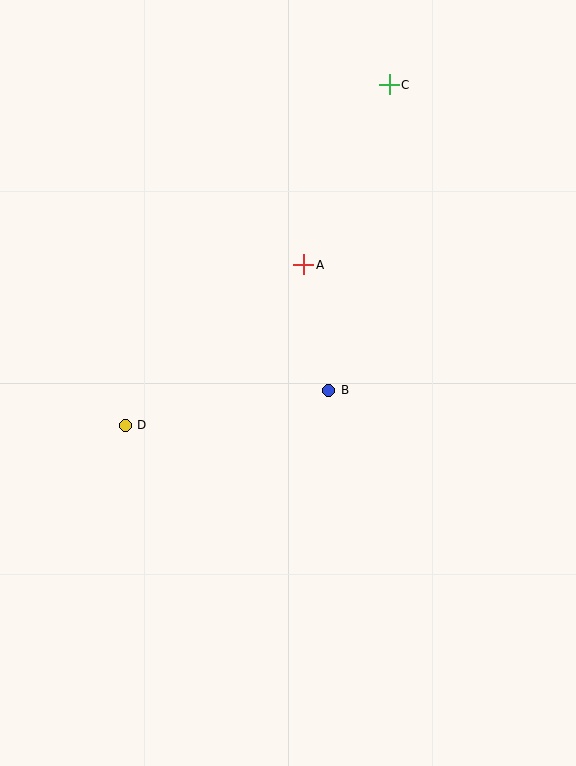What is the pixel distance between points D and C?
The distance between D and C is 431 pixels.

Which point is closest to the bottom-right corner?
Point B is closest to the bottom-right corner.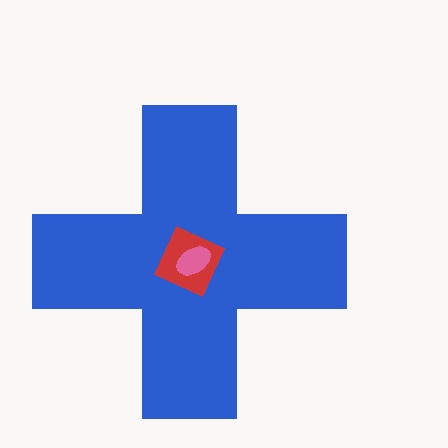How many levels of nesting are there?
3.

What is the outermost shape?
The blue cross.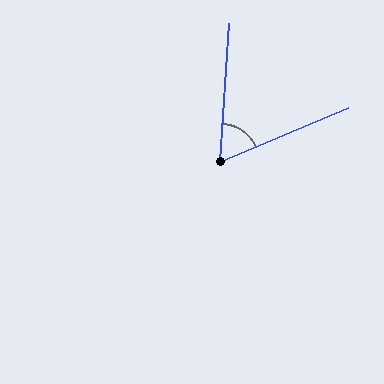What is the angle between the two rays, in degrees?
Approximately 63 degrees.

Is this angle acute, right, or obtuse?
It is acute.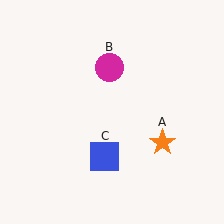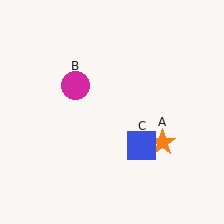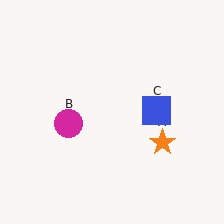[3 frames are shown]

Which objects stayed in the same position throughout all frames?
Orange star (object A) remained stationary.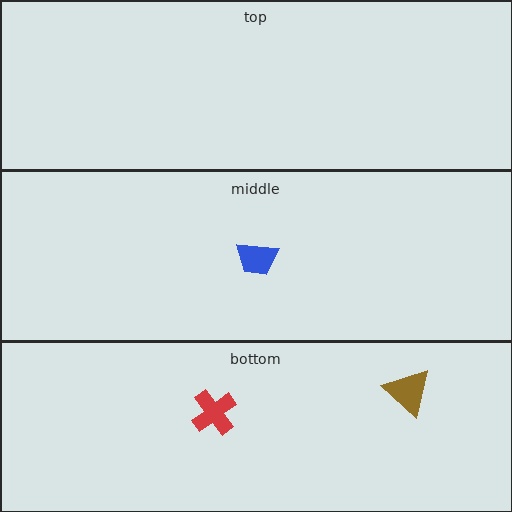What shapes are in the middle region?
The blue trapezoid.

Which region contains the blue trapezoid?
The middle region.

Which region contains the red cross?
The bottom region.